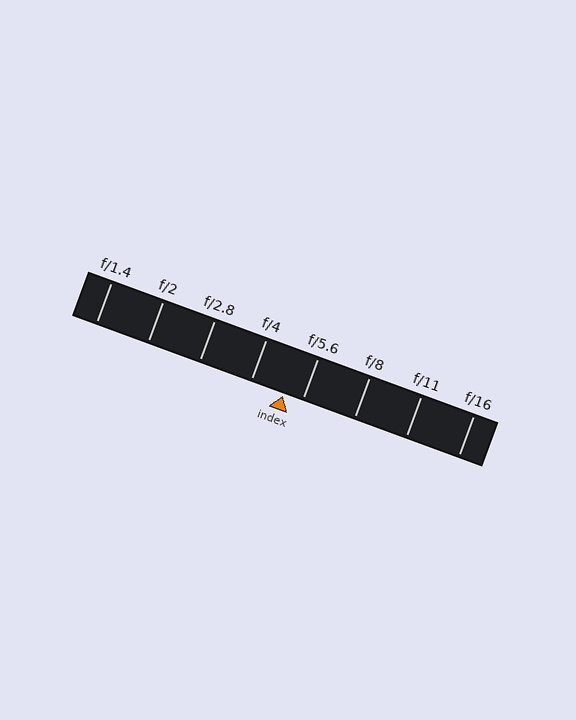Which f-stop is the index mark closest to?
The index mark is closest to f/5.6.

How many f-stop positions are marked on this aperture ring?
There are 8 f-stop positions marked.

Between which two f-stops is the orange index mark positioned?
The index mark is between f/4 and f/5.6.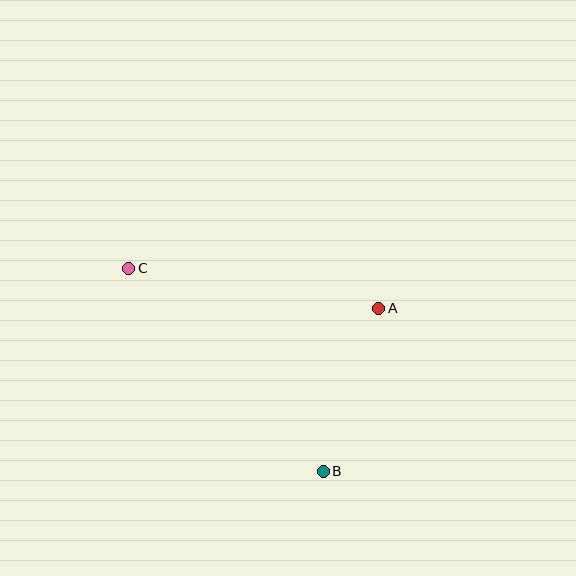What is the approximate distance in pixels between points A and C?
The distance between A and C is approximately 253 pixels.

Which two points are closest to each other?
Points A and B are closest to each other.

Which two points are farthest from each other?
Points B and C are farthest from each other.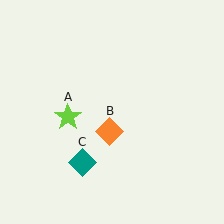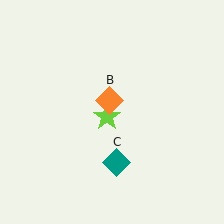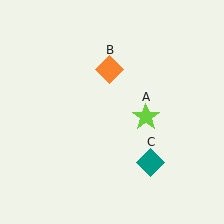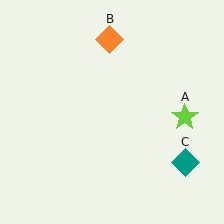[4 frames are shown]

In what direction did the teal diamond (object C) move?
The teal diamond (object C) moved right.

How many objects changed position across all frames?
3 objects changed position: lime star (object A), orange diamond (object B), teal diamond (object C).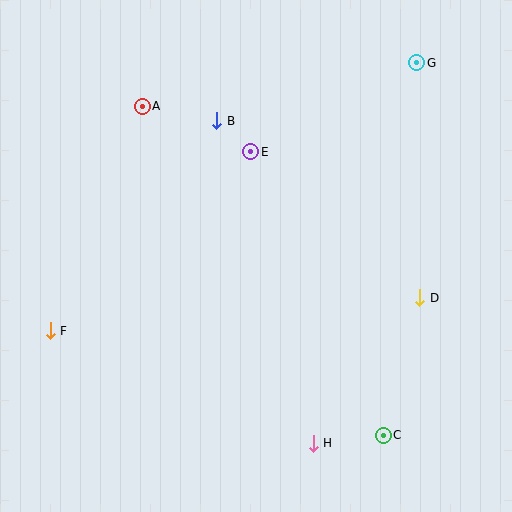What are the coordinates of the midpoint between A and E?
The midpoint between A and E is at (197, 129).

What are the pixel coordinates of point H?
Point H is at (313, 443).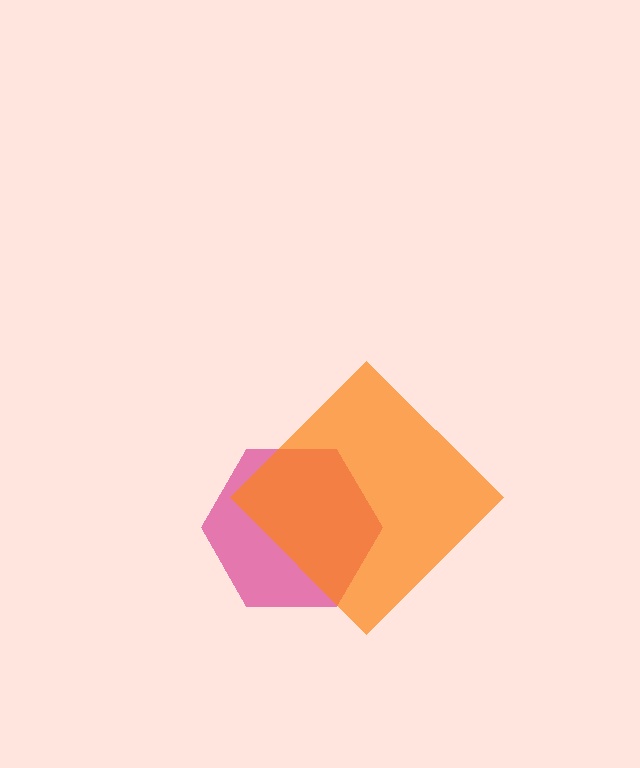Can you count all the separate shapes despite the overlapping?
Yes, there are 2 separate shapes.